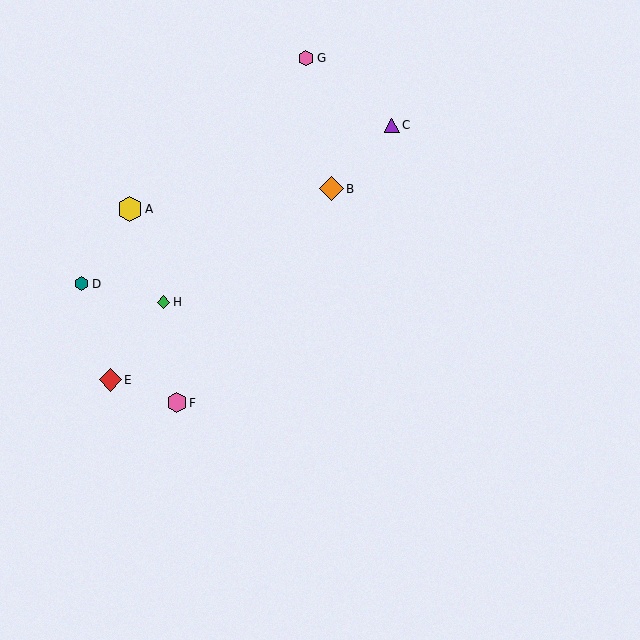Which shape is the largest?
The yellow hexagon (labeled A) is the largest.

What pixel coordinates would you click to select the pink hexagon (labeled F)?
Click at (177, 403) to select the pink hexagon F.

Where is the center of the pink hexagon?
The center of the pink hexagon is at (306, 58).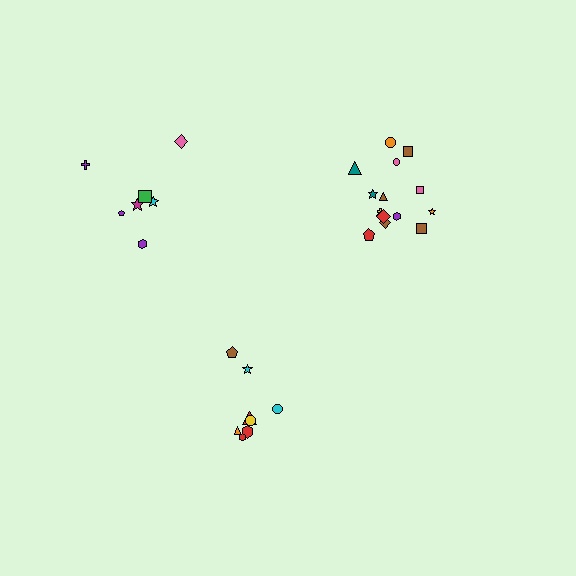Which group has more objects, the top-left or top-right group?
The top-right group.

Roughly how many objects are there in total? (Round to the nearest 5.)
Roughly 30 objects in total.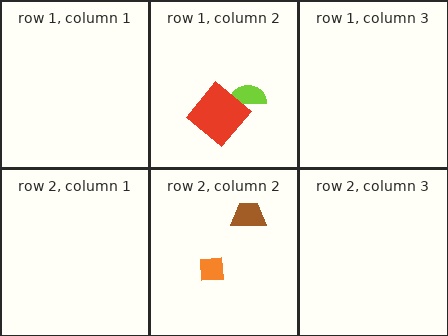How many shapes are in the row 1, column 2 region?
2.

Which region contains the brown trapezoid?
The row 2, column 2 region.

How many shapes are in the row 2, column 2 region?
2.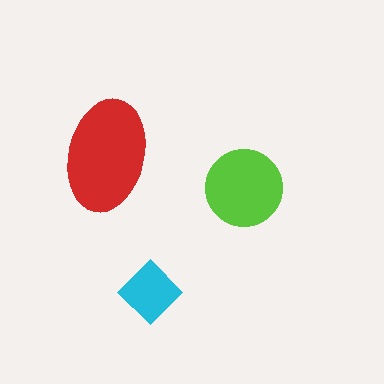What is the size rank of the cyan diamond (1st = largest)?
3rd.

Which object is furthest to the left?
The red ellipse is leftmost.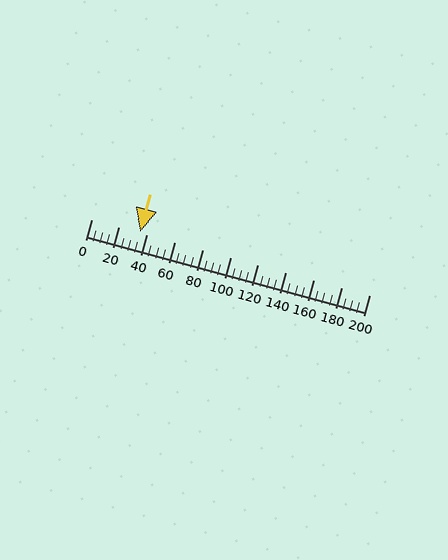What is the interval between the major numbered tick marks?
The major tick marks are spaced 20 units apart.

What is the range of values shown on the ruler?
The ruler shows values from 0 to 200.